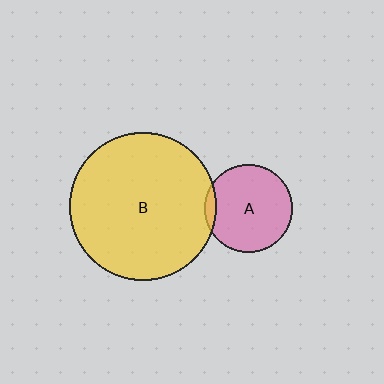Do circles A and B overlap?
Yes.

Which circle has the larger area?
Circle B (yellow).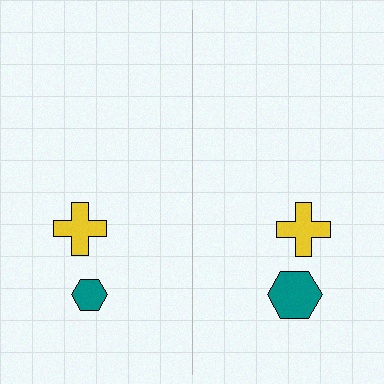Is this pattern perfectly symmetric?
No, the pattern is not perfectly symmetric. The teal hexagon on the right side has a different size than its mirror counterpart.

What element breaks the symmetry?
The teal hexagon on the right side has a different size than its mirror counterpart.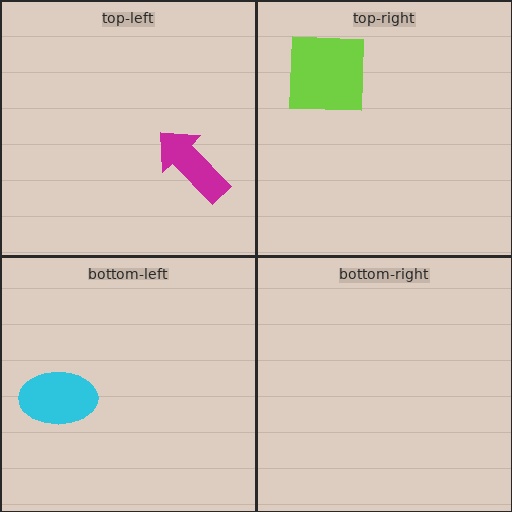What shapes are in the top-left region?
The magenta arrow.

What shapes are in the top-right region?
The lime square.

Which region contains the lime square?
The top-right region.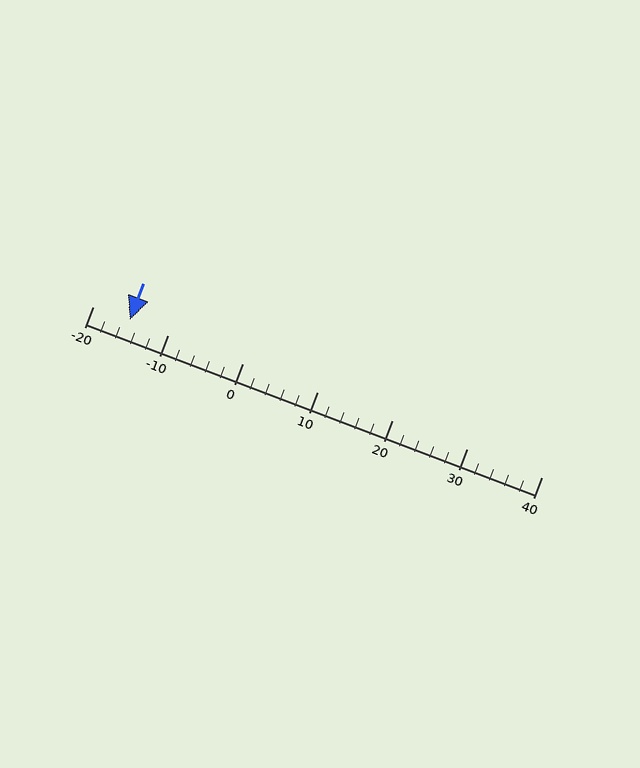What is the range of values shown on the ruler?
The ruler shows values from -20 to 40.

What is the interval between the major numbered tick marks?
The major tick marks are spaced 10 units apart.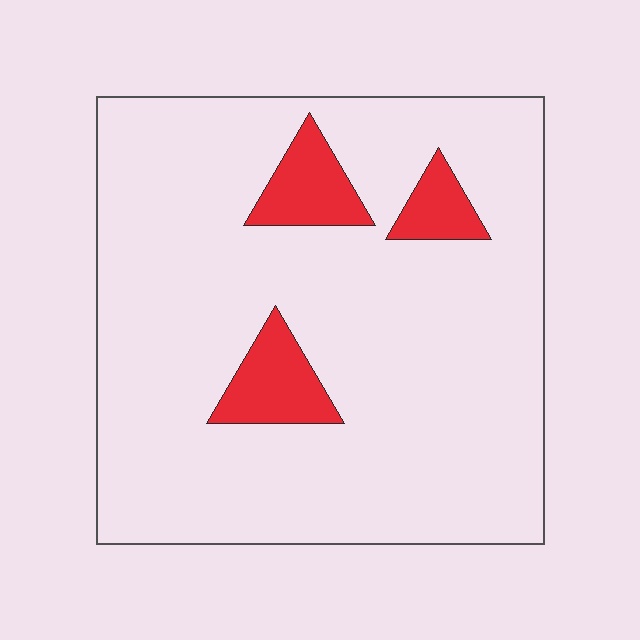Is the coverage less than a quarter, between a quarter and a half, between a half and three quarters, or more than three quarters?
Less than a quarter.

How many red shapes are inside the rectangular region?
3.